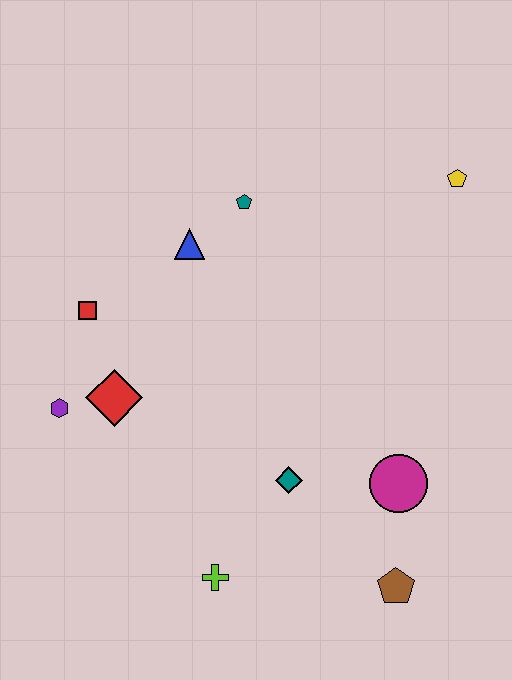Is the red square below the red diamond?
No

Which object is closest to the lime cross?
The teal diamond is closest to the lime cross.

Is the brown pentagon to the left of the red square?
No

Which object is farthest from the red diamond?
The yellow pentagon is farthest from the red diamond.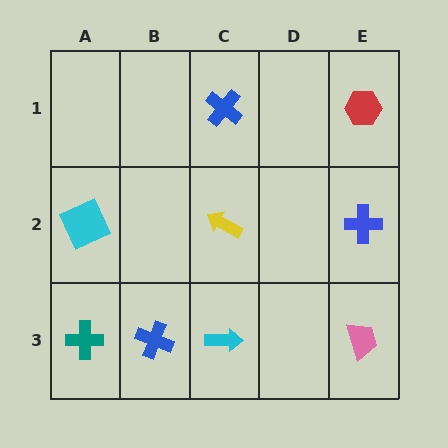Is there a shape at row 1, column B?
No, that cell is empty.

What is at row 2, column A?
A cyan square.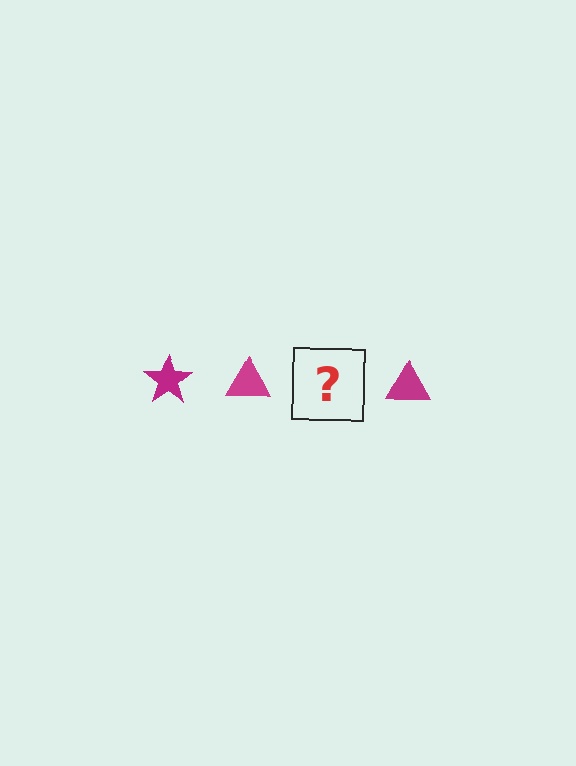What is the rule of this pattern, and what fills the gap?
The rule is that the pattern cycles through star, triangle shapes in magenta. The gap should be filled with a magenta star.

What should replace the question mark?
The question mark should be replaced with a magenta star.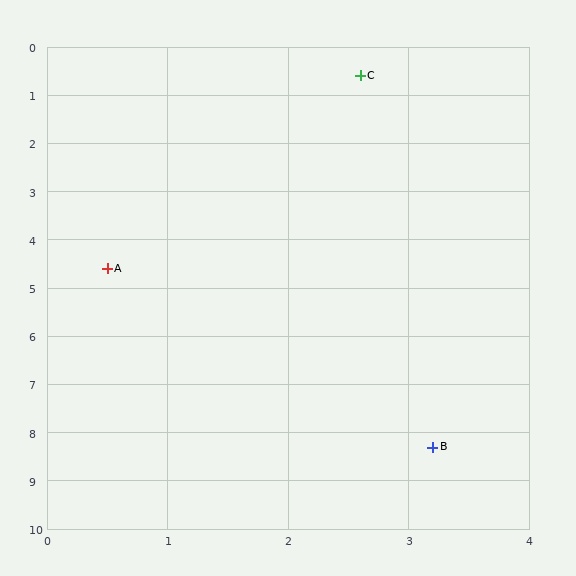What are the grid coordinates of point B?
Point B is at approximately (3.2, 8.3).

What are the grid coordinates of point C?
Point C is at approximately (2.6, 0.6).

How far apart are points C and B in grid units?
Points C and B are about 7.7 grid units apart.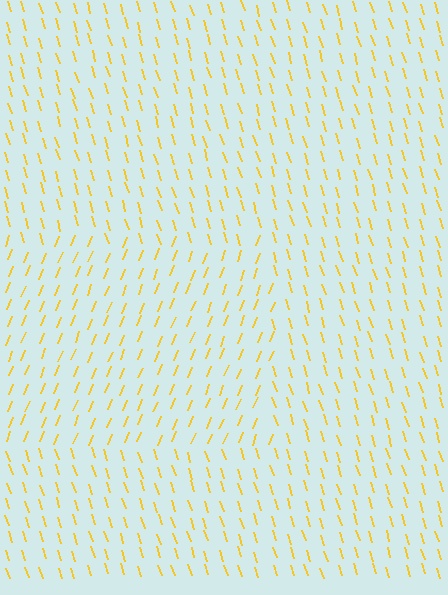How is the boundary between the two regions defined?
The boundary is defined purely by a change in line orientation (approximately 39 degrees difference). All lines are the same color and thickness.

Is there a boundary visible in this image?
Yes, there is a texture boundary formed by a change in line orientation.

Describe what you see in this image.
The image is filled with small yellow line segments. A rectangle region in the image has lines oriented differently from the surrounding lines, creating a visible texture boundary.